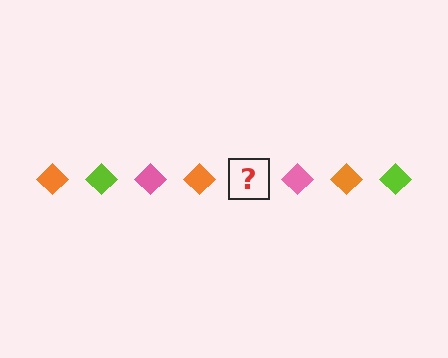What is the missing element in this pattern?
The missing element is a lime diamond.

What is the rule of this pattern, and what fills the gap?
The rule is that the pattern cycles through orange, lime, pink diamonds. The gap should be filled with a lime diamond.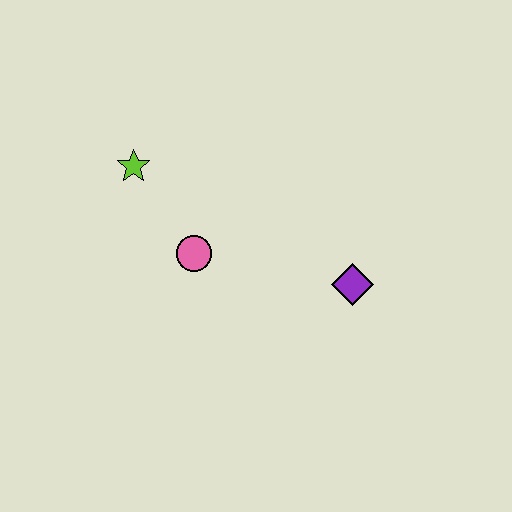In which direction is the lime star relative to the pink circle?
The lime star is above the pink circle.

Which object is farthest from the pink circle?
The purple diamond is farthest from the pink circle.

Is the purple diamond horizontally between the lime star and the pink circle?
No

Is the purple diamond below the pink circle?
Yes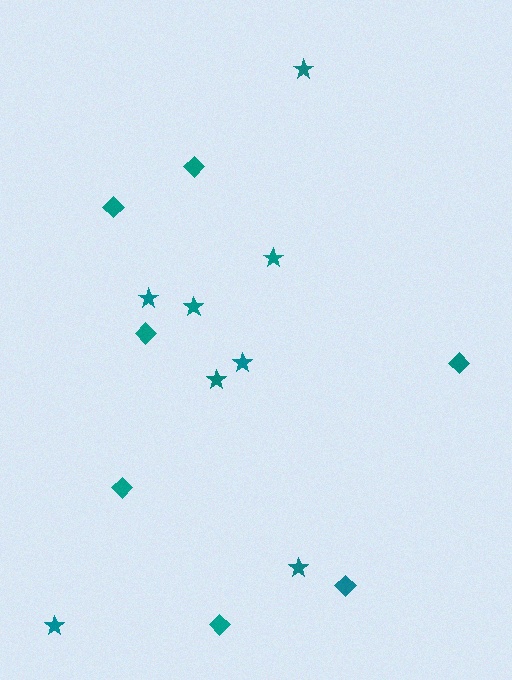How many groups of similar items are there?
There are 2 groups: one group of stars (8) and one group of diamonds (7).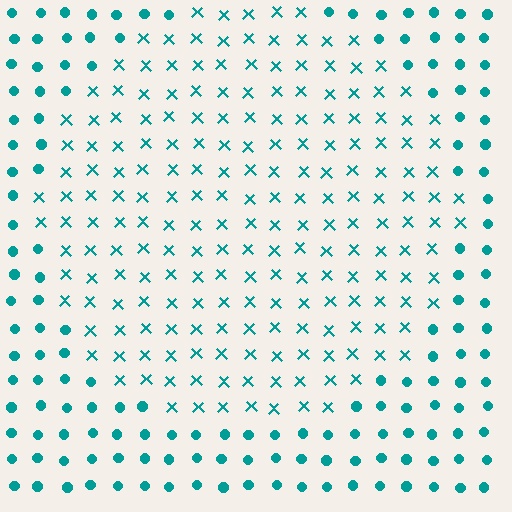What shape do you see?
I see a circle.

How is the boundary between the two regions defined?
The boundary is defined by a change in element shape: X marks inside vs. circles outside. All elements share the same color and spacing.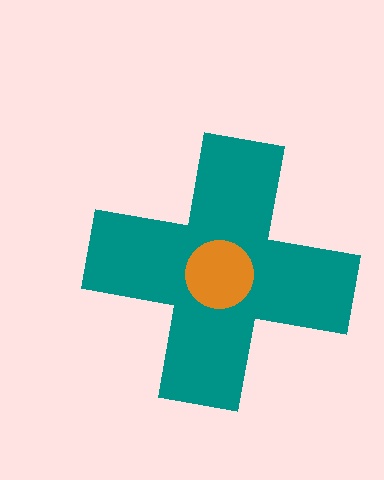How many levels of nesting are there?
2.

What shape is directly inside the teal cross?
The orange circle.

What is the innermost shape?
The orange circle.